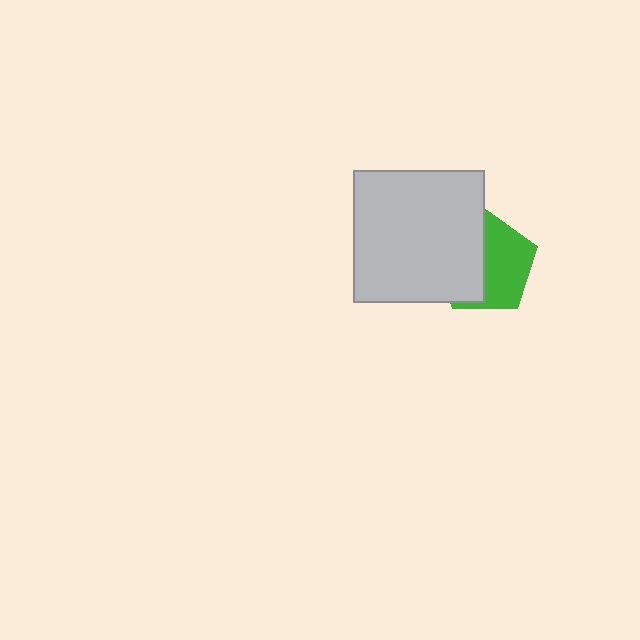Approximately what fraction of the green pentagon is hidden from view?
Roughly 48% of the green pentagon is hidden behind the light gray square.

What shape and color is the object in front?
The object in front is a light gray square.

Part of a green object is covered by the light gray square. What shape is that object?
It is a pentagon.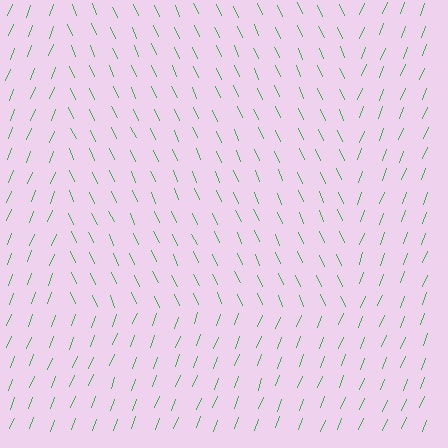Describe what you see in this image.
The image is filled with small green line segments. A rectangle region in the image has lines oriented differently from the surrounding lines, creating a visible texture boundary.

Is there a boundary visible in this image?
Yes, there is a texture boundary formed by a change in line orientation.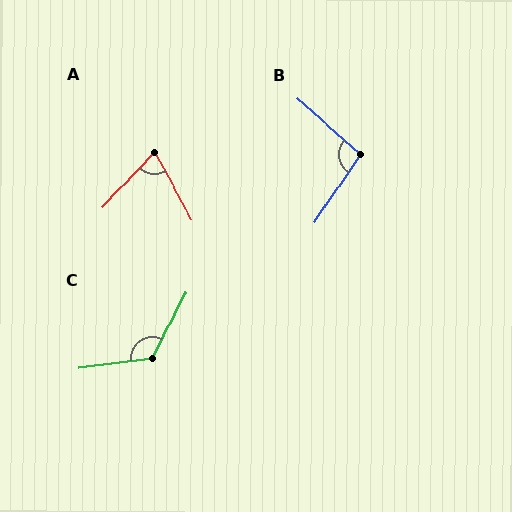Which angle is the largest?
C, at approximately 123 degrees.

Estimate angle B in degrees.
Approximately 98 degrees.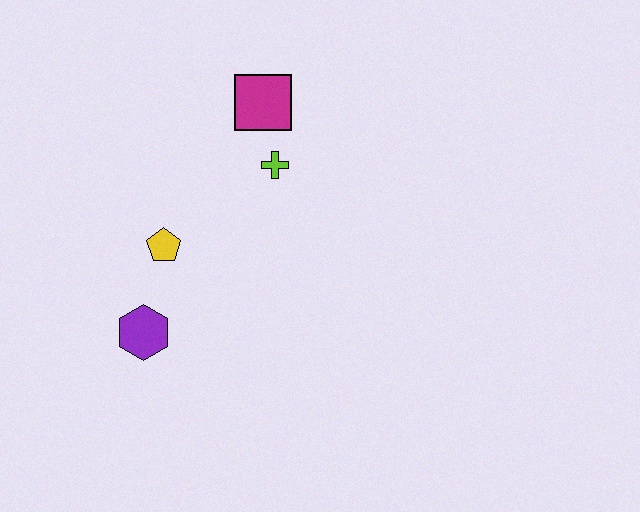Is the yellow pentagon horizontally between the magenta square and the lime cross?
No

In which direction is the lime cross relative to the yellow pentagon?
The lime cross is to the right of the yellow pentagon.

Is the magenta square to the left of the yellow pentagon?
No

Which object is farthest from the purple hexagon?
The magenta square is farthest from the purple hexagon.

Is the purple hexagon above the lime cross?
No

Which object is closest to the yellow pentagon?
The purple hexagon is closest to the yellow pentagon.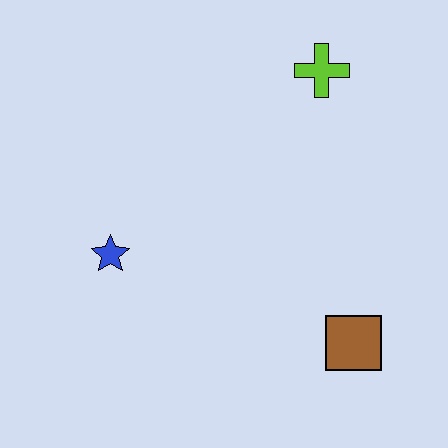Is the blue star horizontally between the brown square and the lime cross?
No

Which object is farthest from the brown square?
The lime cross is farthest from the brown square.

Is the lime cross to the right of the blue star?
Yes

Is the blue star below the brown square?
No